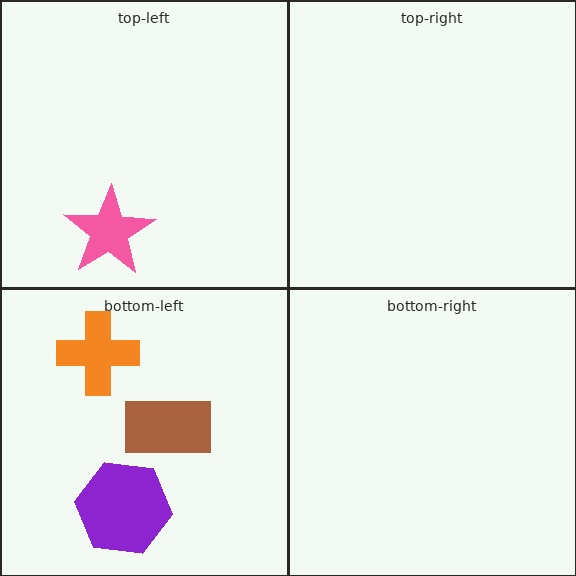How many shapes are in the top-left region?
1.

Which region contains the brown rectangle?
The bottom-left region.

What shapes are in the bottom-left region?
The brown rectangle, the orange cross, the purple hexagon.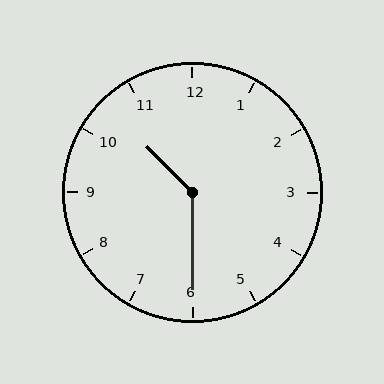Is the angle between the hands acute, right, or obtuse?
It is obtuse.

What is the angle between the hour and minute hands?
Approximately 135 degrees.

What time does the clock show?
10:30.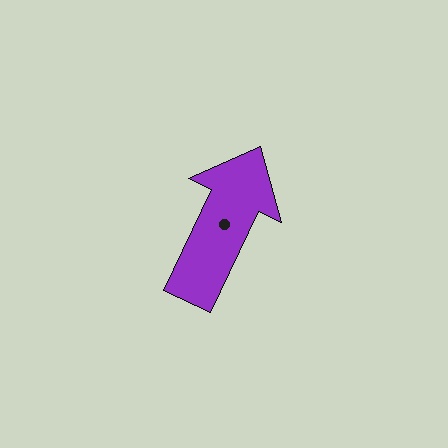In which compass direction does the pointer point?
Northeast.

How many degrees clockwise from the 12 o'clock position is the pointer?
Approximately 25 degrees.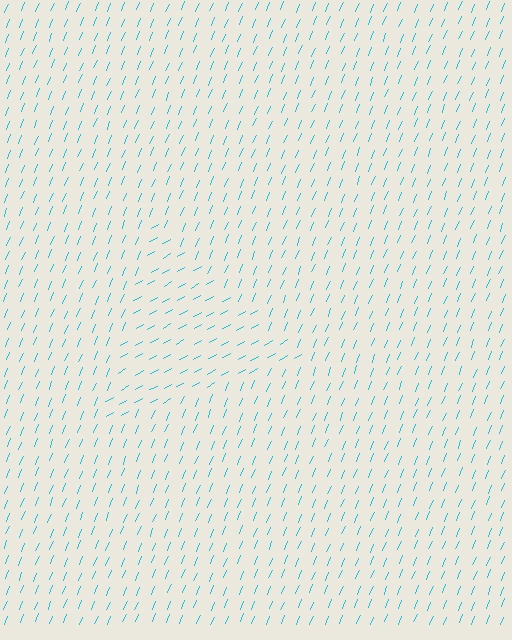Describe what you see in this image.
The image is filled with small cyan line segments. A triangle region in the image has lines oriented differently from the surrounding lines, creating a visible texture boundary.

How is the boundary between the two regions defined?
The boundary is defined purely by a change in line orientation (approximately 38 degrees difference). All lines are the same color and thickness.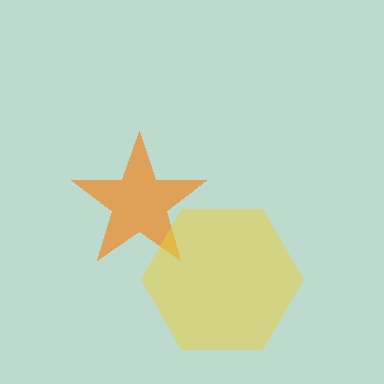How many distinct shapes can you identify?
There are 2 distinct shapes: an orange star, a yellow hexagon.